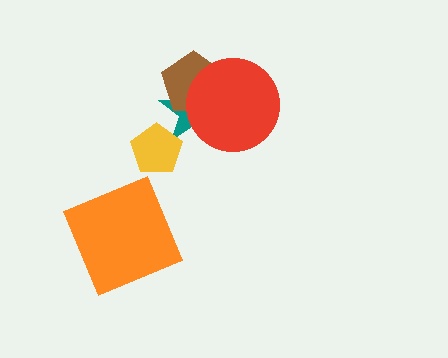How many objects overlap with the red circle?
2 objects overlap with the red circle.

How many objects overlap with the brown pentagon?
2 objects overlap with the brown pentagon.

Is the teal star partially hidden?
Yes, it is partially covered by another shape.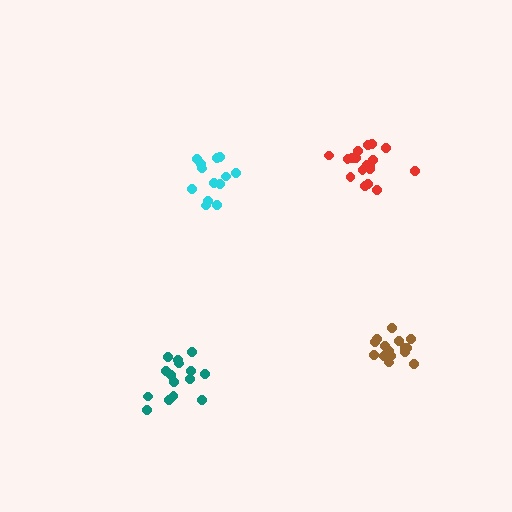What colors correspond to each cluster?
The clusters are colored: cyan, brown, red, teal.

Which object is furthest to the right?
The brown cluster is rightmost.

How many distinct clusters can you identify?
There are 4 distinct clusters.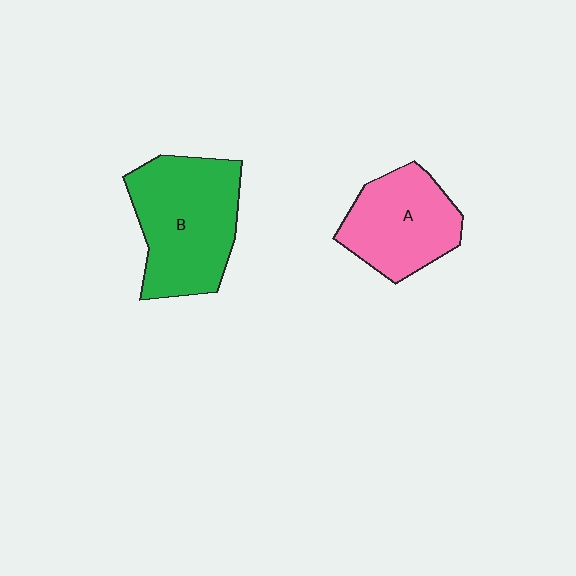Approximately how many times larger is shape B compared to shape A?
Approximately 1.3 times.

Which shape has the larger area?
Shape B (green).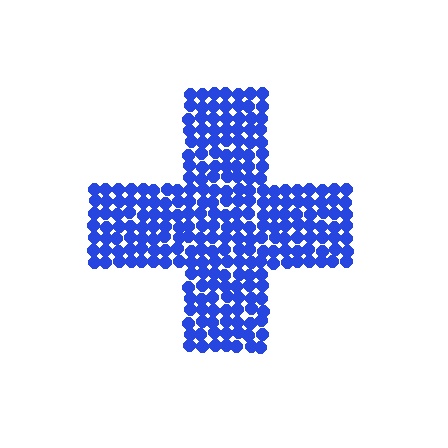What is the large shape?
The large shape is a cross.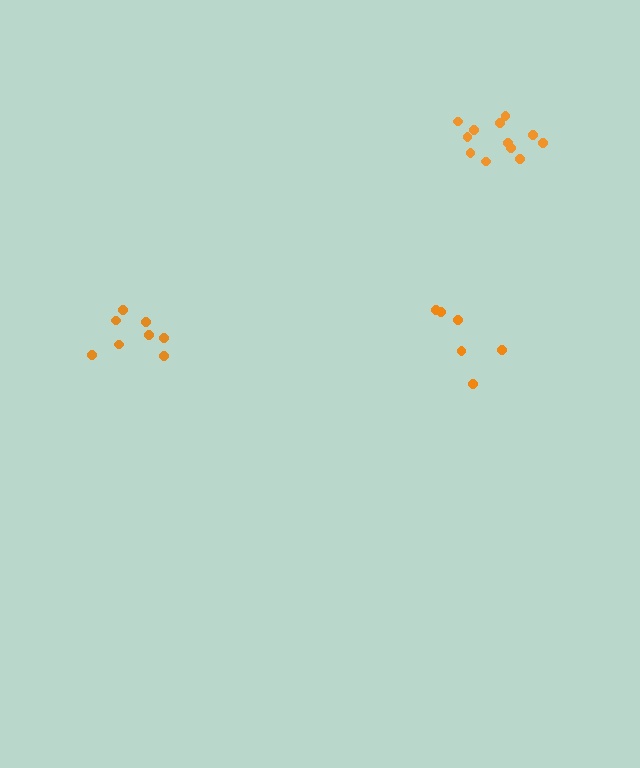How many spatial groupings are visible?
There are 3 spatial groupings.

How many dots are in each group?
Group 1: 6 dots, Group 2: 8 dots, Group 3: 12 dots (26 total).